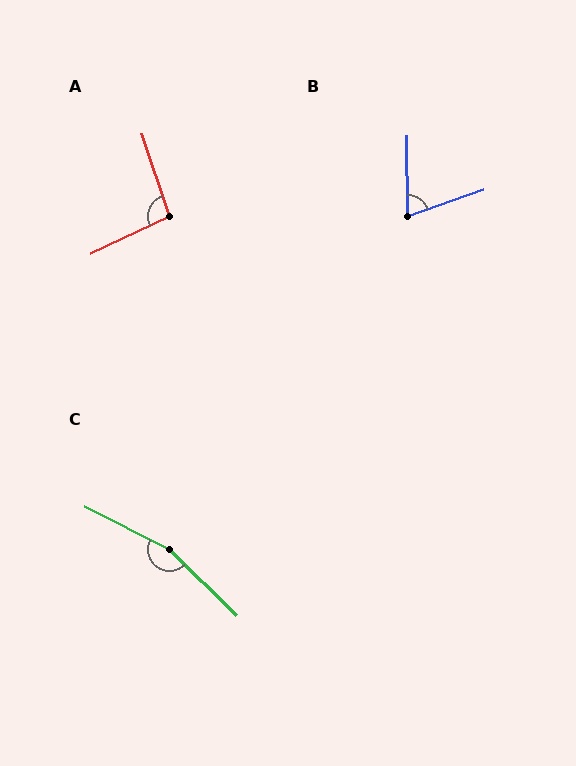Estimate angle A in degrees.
Approximately 96 degrees.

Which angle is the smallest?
B, at approximately 71 degrees.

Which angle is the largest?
C, at approximately 163 degrees.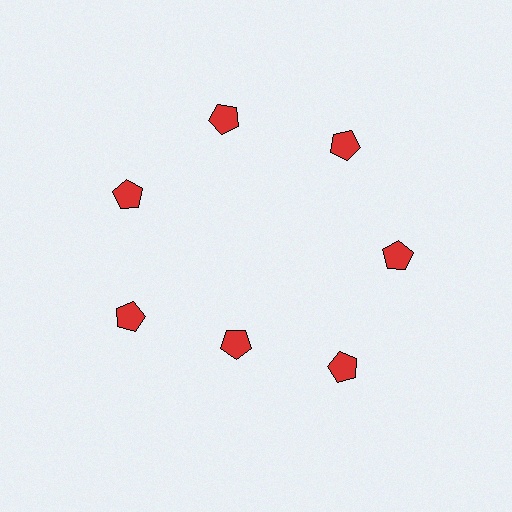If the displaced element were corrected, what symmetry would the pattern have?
It would have 7-fold rotational symmetry — the pattern would map onto itself every 51 degrees.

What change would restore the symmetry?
The symmetry would be restored by moving it outward, back onto the ring so that all 7 pentagons sit at equal angles and equal distance from the center.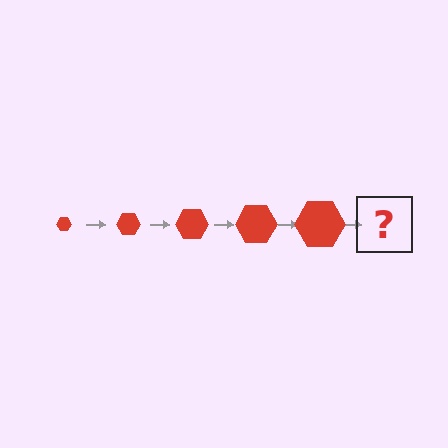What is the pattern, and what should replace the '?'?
The pattern is that the hexagon gets progressively larger each step. The '?' should be a red hexagon, larger than the previous one.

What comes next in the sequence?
The next element should be a red hexagon, larger than the previous one.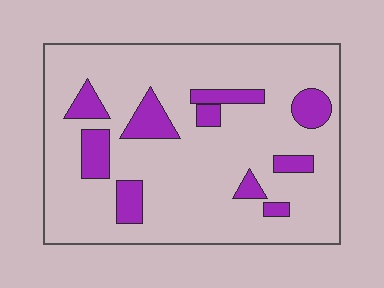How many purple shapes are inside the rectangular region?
10.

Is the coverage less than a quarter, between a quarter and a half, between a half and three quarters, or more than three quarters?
Less than a quarter.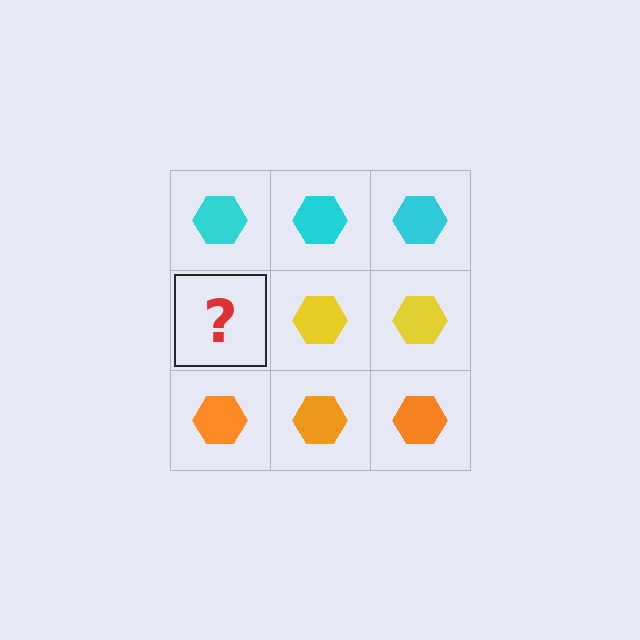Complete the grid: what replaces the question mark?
The question mark should be replaced with a yellow hexagon.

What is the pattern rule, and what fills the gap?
The rule is that each row has a consistent color. The gap should be filled with a yellow hexagon.